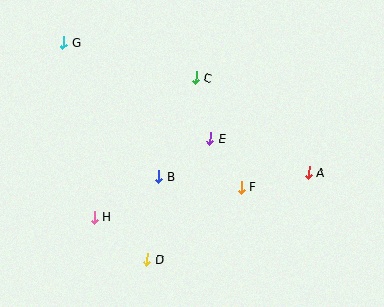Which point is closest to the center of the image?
Point E at (210, 138) is closest to the center.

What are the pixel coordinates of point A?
Point A is at (309, 173).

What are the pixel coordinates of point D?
Point D is at (147, 259).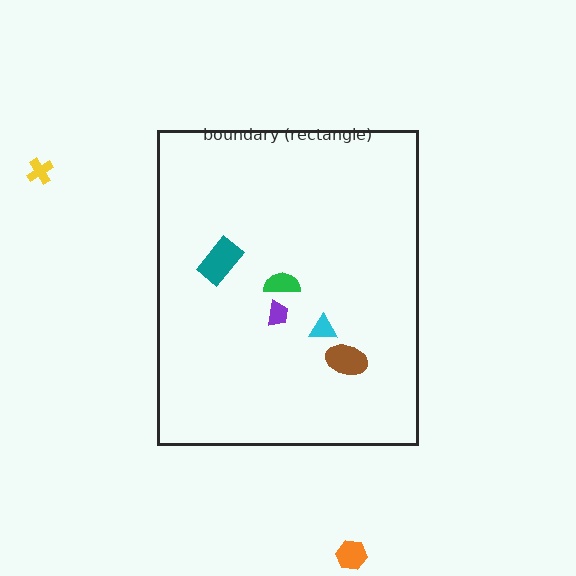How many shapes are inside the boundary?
5 inside, 2 outside.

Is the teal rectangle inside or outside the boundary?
Inside.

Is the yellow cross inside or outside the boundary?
Outside.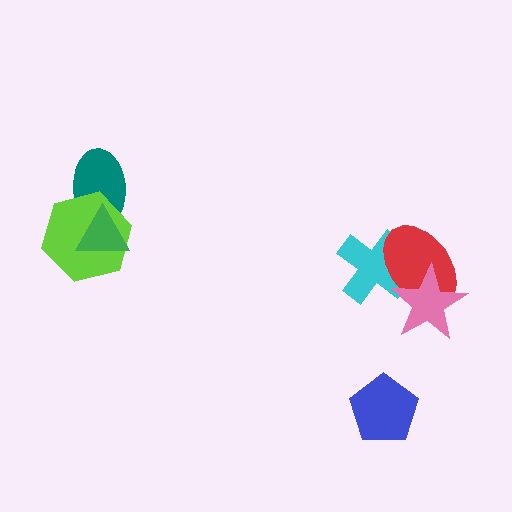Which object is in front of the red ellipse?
The pink star is in front of the red ellipse.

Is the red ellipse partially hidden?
Yes, it is partially covered by another shape.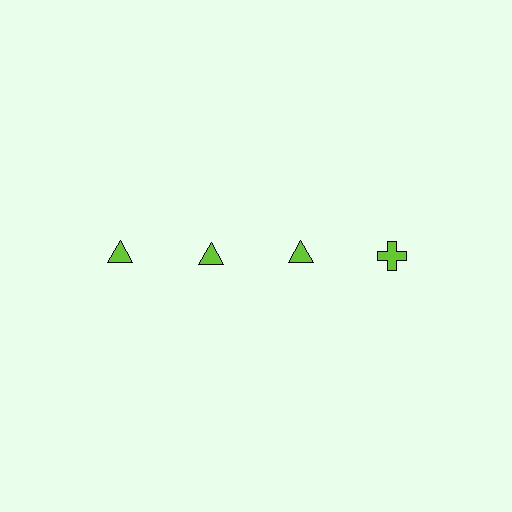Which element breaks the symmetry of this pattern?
The lime cross in the top row, second from right column breaks the symmetry. All other shapes are lime triangles.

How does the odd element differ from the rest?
It has a different shape: cross instead of triangle.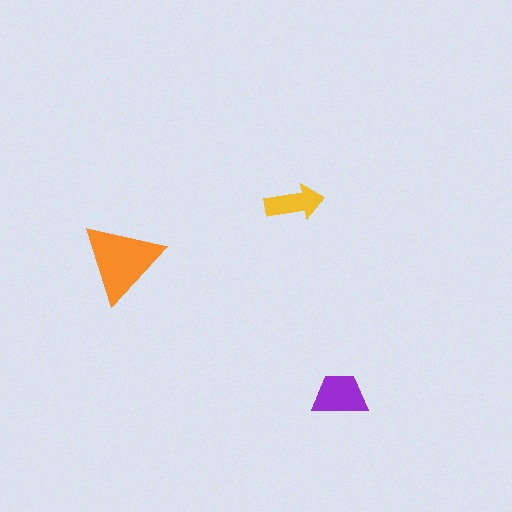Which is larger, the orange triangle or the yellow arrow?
The orange triangle.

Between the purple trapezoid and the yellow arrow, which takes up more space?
The purple trapezoid.